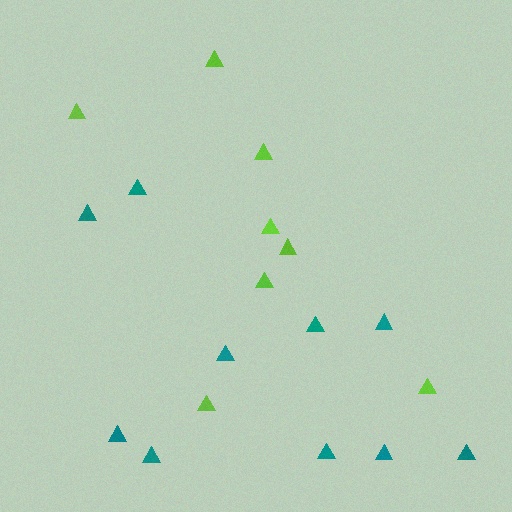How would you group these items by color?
There are 2 groups: one group of lime triangles (8) and one group of teal triangles (10).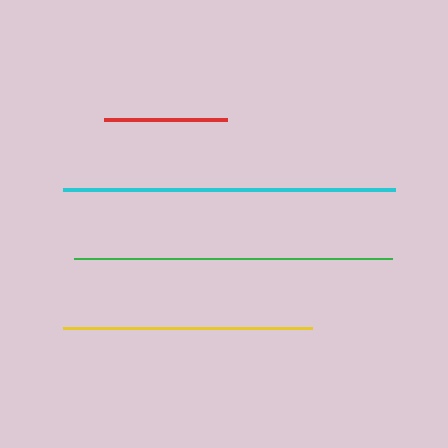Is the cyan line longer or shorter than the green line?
The cyan line is longer than the green line.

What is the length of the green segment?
The green segment is approximately 319 pixels long.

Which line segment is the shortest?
The red line is the shortest at approximately 123 pixels.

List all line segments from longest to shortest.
From longest to shortest: cyan, green, yellow, red.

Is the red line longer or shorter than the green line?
The green line is longer than the red line.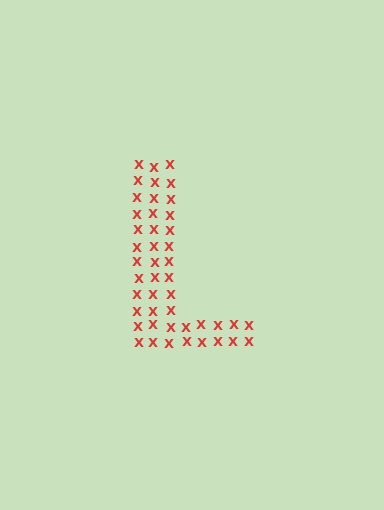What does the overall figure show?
The overall figure shows the letter L.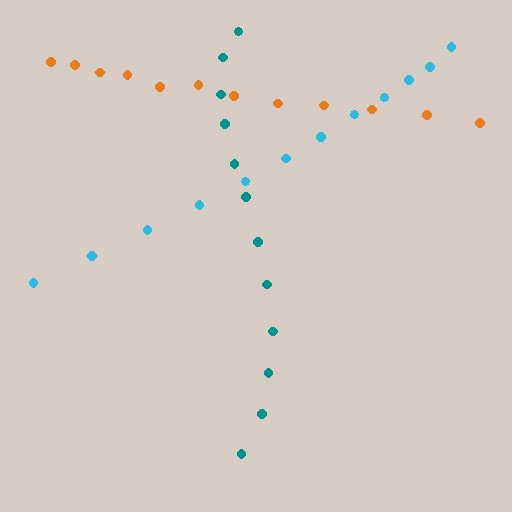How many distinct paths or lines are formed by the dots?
There are 3 distinct paths.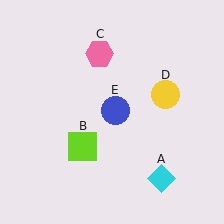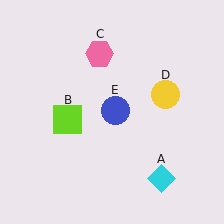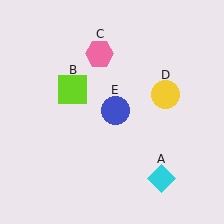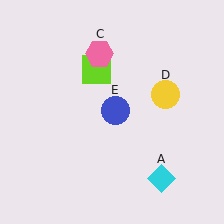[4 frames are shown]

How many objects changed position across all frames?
1 object changed position: lime square (object B).